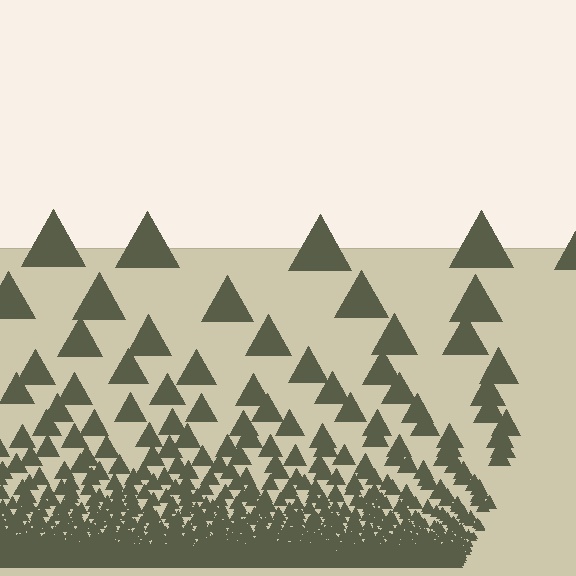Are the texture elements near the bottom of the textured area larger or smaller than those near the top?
Smaller. The gradient is inverted — elements near the bottom are smaller and denser.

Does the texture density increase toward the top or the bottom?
Density increases toward the bottom.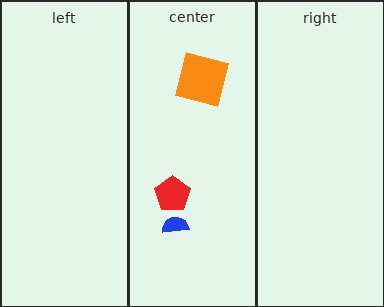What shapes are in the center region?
The red pentagon, the blue semicircle, the orange square.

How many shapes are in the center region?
3.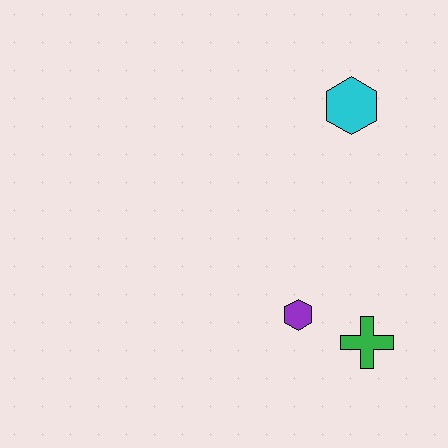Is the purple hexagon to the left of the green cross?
Yes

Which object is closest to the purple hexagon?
The green cross is closest to the purple hexagon.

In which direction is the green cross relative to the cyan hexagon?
The green cross is below the cyan hexagon.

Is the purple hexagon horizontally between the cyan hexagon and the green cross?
No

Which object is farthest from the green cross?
The cyan hexagon is farthest from the green cross.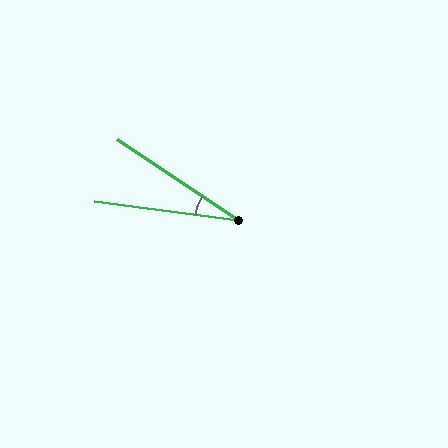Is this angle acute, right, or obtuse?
It is acute.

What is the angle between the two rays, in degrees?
Approximately 26 degrees.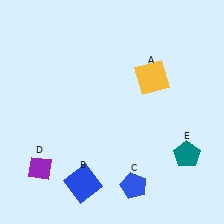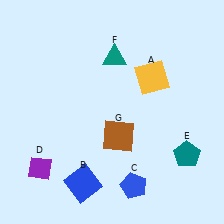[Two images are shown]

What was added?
A teal triangle (F), a brown square (G) were added in Image 2.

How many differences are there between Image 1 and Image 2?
There are 2 differences between the two images.